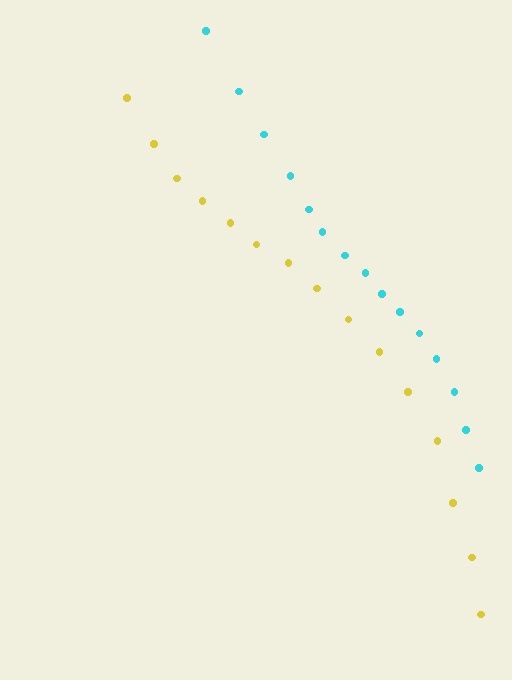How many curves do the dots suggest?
There are 2 distinct paths.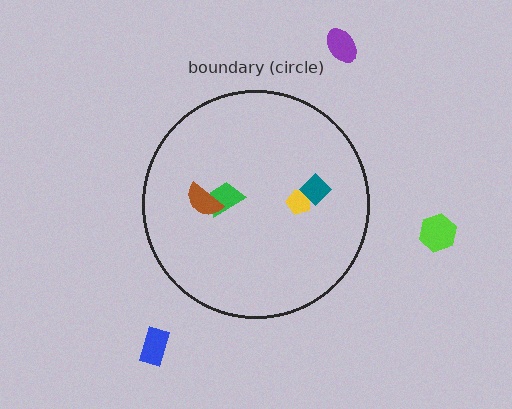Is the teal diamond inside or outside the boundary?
Inside.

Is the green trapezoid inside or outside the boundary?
Inside.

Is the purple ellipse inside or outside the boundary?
Outside.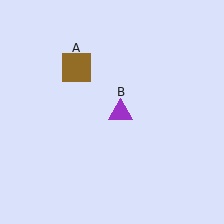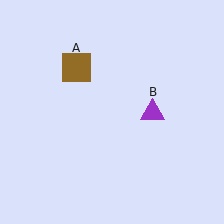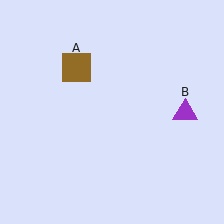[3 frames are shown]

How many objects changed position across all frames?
1 object changed position: purple triangle (object B).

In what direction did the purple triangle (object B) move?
The purple triangle (object B) moved right.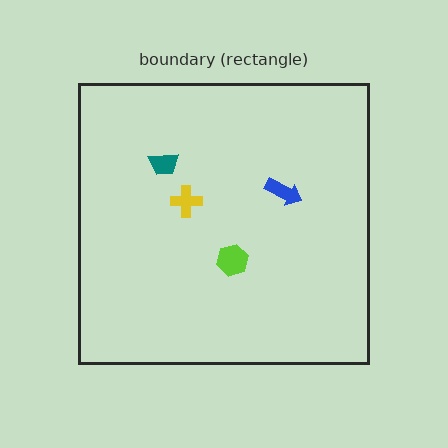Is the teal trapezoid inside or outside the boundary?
Inside.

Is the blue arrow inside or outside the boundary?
Inside.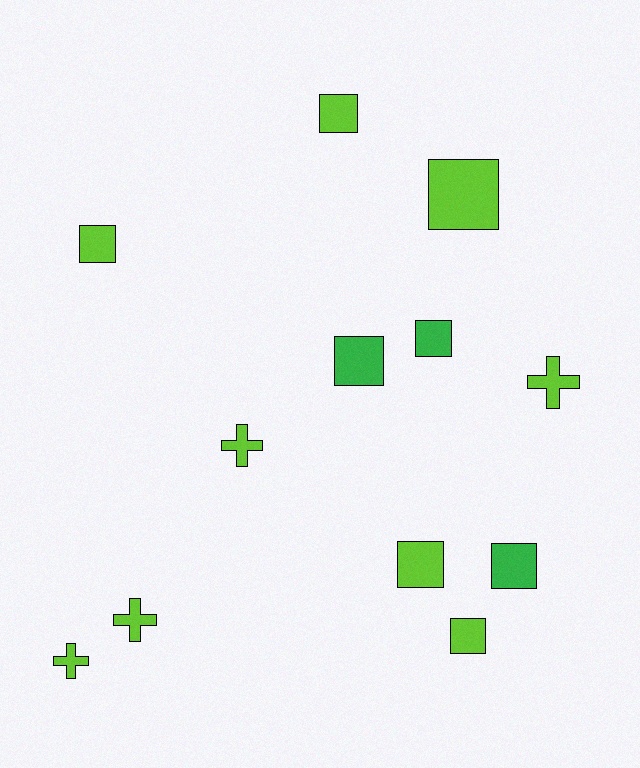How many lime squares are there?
There are 5 lime squares.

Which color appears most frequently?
Lime, with 9 objects.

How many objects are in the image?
There are 12 objects.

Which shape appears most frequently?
Square, with 8 objects.